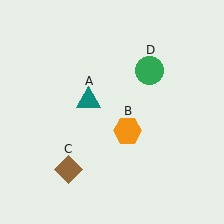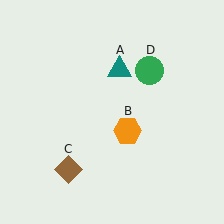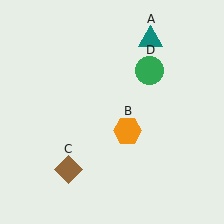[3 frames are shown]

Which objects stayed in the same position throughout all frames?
Orange hexagon (object B) and brown diamond (object C) and green circle (object D) remained stationary.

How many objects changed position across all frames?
1 object changed position: teal triangle (object A).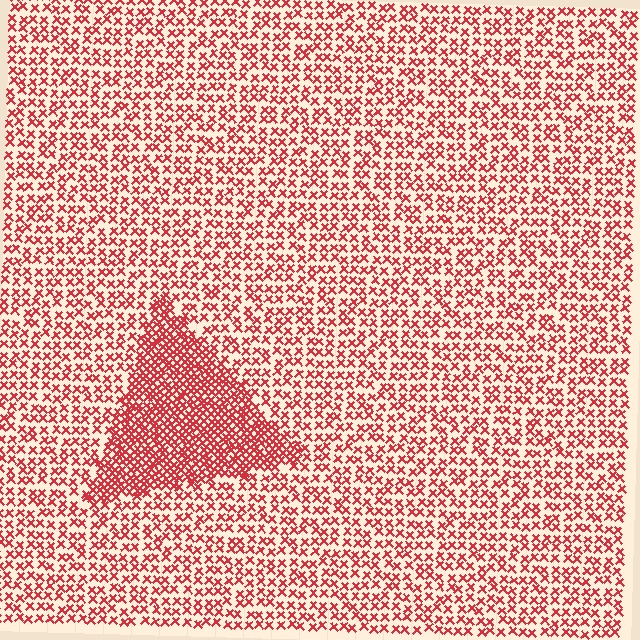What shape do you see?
I see a triangle.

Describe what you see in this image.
The image contains small red elements arranged at two different densities. A triangle-shaped region is visible where the elements are more densely packed than the surrounding area.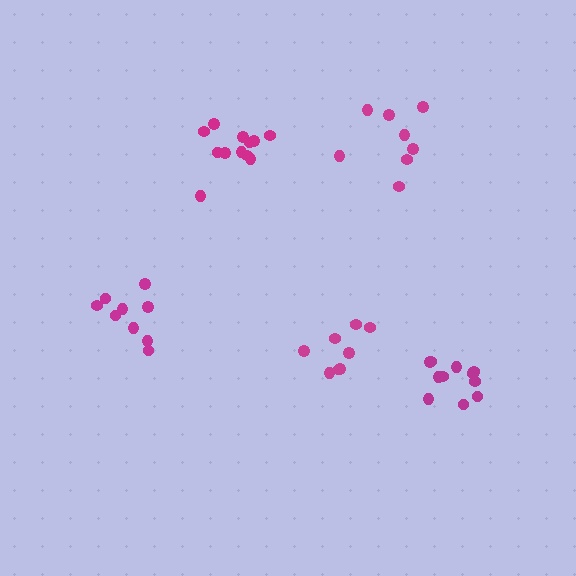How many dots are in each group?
Group 1: 12 dots, Group 2: 8 dots, Group 3: 9 dots, Group 4: 11 dots, Group 5: 8 dots (48 total).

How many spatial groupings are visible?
There are 5 spatial groupings.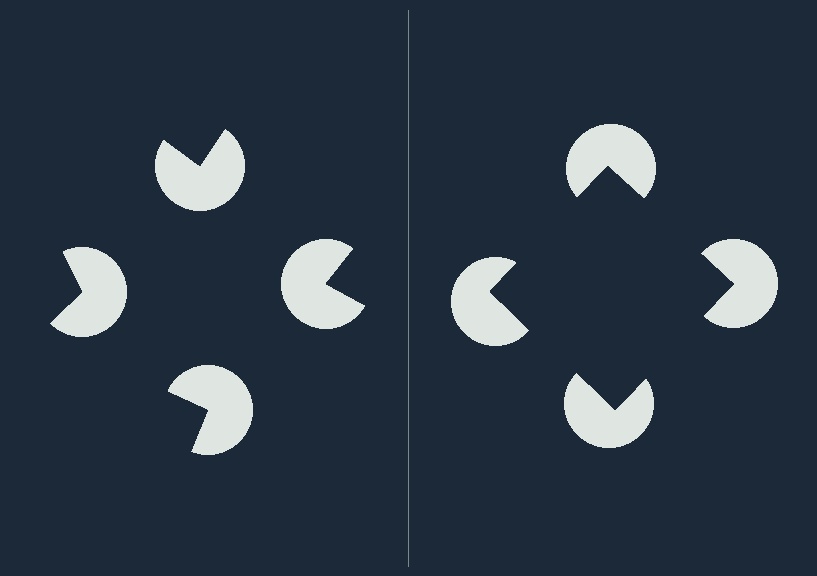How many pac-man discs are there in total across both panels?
8 — 4 on each side.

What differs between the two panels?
The pac-man discs are positioned identically on both sides; only the wedge orientations differ. On the right they align to a square; on the left they are misaligned.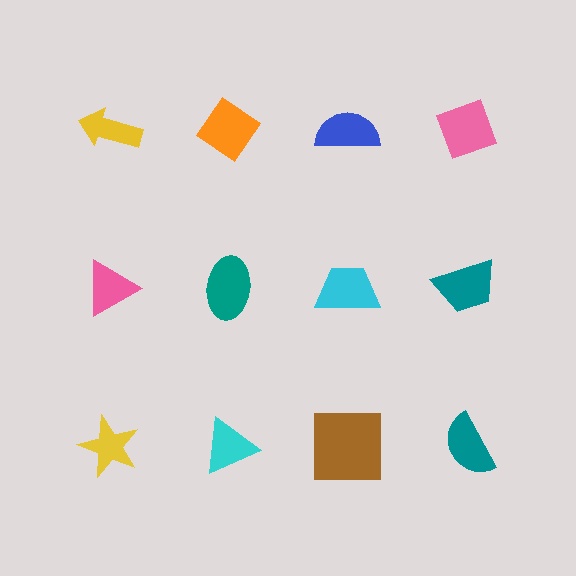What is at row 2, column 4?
A teal trapezoid.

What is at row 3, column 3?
A brown square.